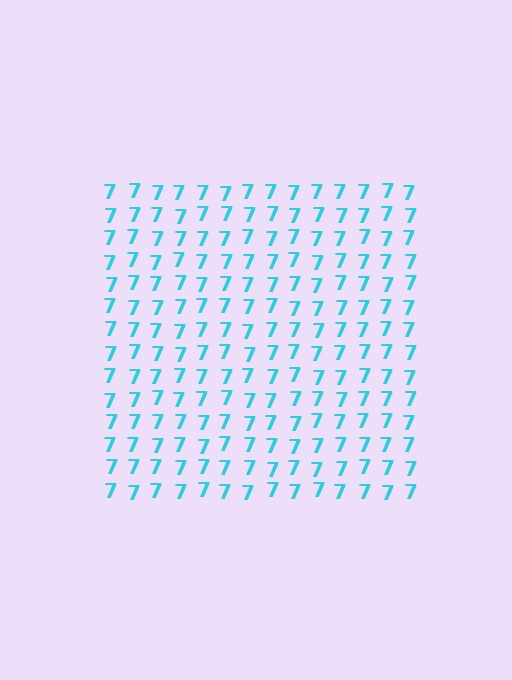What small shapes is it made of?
It is made of small digit 7's.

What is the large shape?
The large shape is a square.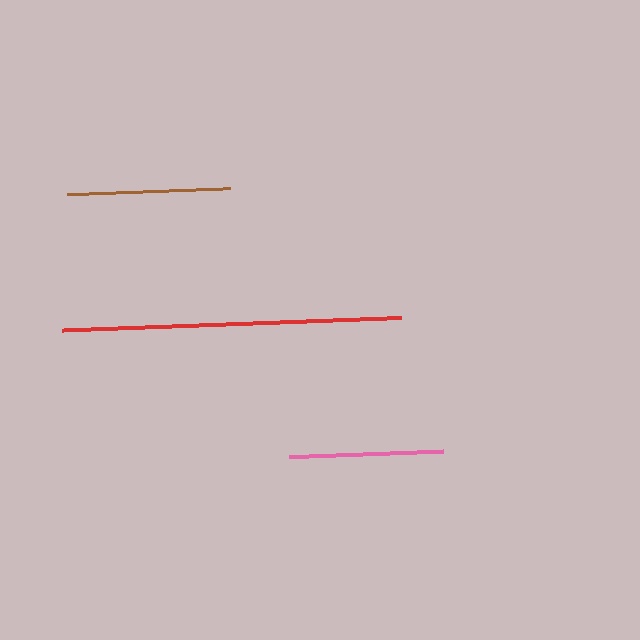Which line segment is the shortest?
The pink line is the shortest at approximately 154 pixels.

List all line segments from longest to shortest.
From longest to shortest: red, brown, pink.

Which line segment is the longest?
The red line is the longest at approximately 339 pixels.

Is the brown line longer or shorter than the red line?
The red line is longer than the brown line.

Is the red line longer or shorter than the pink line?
The red line is longer than the pink line.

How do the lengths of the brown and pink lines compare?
The brown and pink lines are approximately the same length.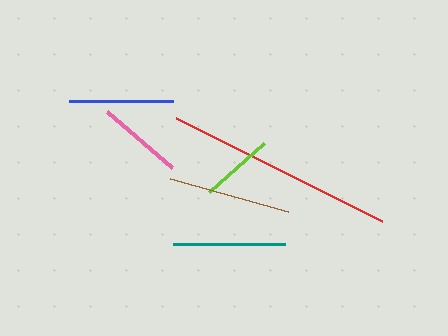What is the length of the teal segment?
The teal segment is approximately 112 pixels long.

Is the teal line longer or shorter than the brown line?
The brown line is longer than the teal line.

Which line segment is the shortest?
The lime line is the shortest at approximately 73 pixels.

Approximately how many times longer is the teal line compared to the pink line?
The teal line is approximately 1.3 times the length of the pink line.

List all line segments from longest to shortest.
From longest to shortest: red, brown, teal, blue, pink, lime.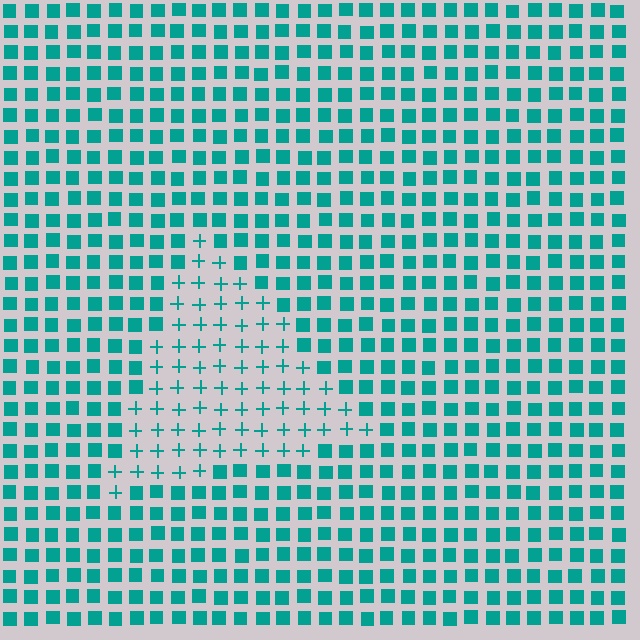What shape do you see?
I see a triangle.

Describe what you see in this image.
The image is filled with small teal elements arranged in a uniform grid. A triangle-shaped region contains plus signs, while the surrounding area contains squares. The boundary is defined purely by the change in element shape.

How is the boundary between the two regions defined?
The boundary is defined by a change in element shape: plus signs inside vs. squares outside. All elements share the same color and spacing.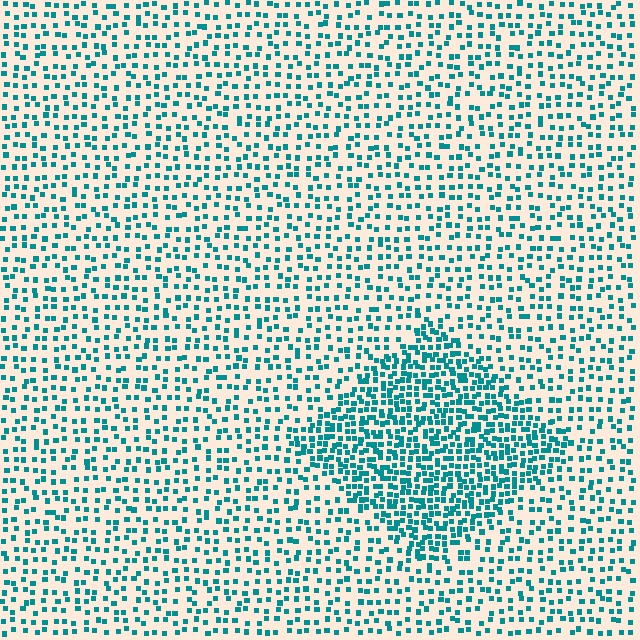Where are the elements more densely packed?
The elements are more densely packed inside the diamond boundary.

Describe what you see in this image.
The image contains small teal elements arranged at two different densities. A diamond-shaped region is visible where the elements are more densely packed than the surrounding area.